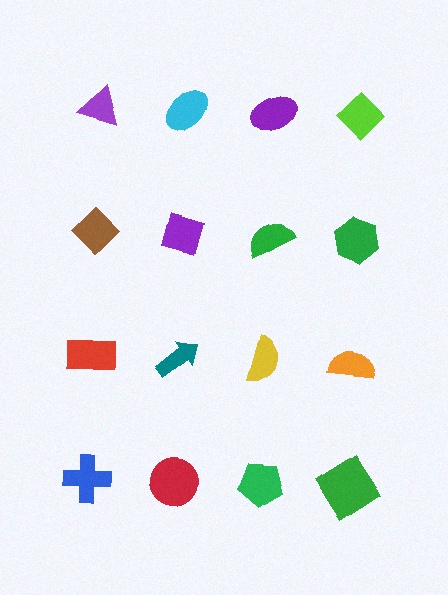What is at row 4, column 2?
A red circle.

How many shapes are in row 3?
4 shapes.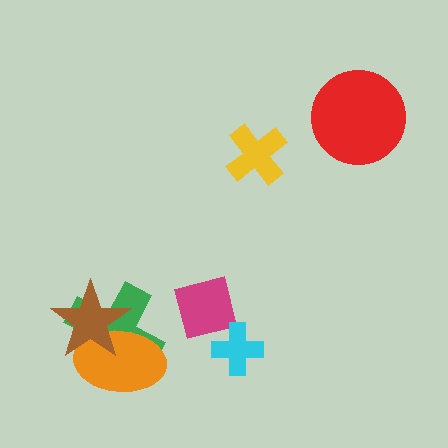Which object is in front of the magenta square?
The cyan cross is in front of the magenta square.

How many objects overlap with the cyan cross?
1 object overlaps with the cyan cross.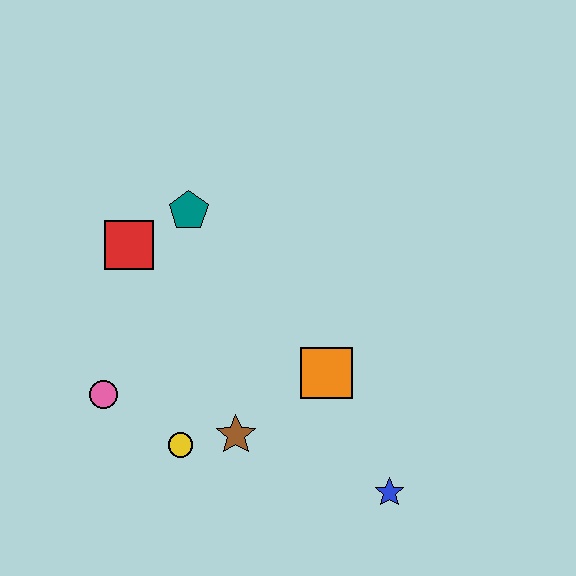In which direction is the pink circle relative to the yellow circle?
The pink circle is to the left of the yellow circle.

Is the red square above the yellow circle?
Yes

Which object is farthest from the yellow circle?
The teal pentagon is farthest from the yellow circle.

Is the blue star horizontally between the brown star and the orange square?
No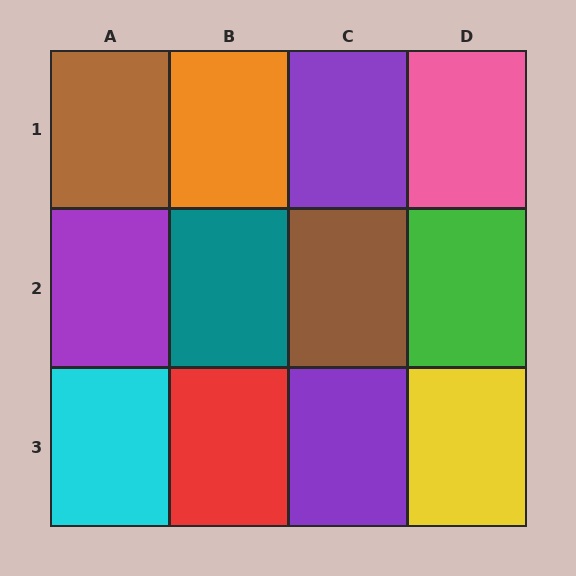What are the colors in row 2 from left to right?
Purple, teal, brown, green.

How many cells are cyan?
1 cell is cyan.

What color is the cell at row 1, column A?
Brown.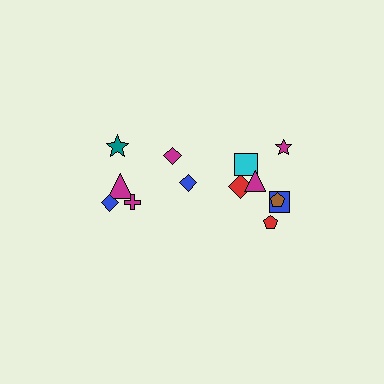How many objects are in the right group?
There are 8 objects.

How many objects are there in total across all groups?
There are 13 objects.